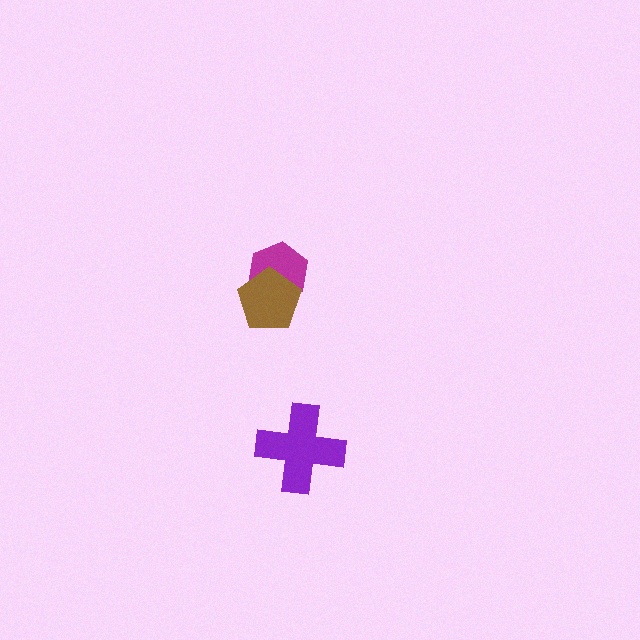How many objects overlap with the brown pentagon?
1 object overlaps with the brown pentagon.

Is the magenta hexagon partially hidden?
Yes, it is partially covered by another shape.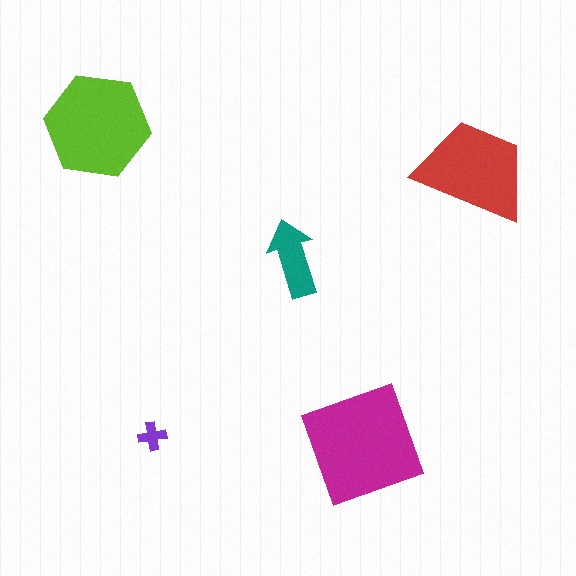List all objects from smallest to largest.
The purple cross, the teal arrow, the red trapezoid, the lime hexagon, the magenta square.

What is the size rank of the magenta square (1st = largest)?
1st.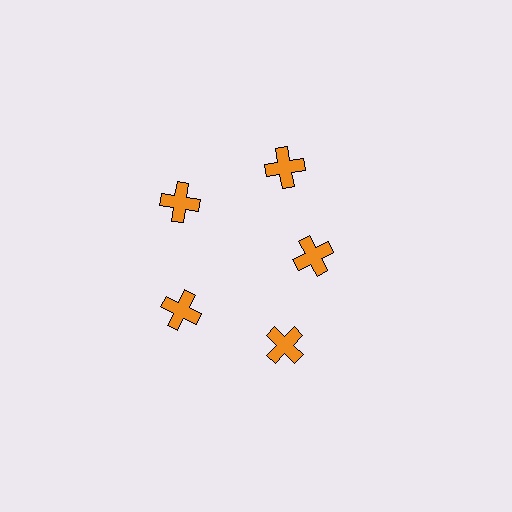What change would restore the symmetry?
The symmetry would be restored by moving it outward, back onto the ring so that all 5 crosses sit at equal angles and equal distance from the center.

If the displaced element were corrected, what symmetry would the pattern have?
It would have 5-fold rotational symmetry — the pattern would map onto itself every 72 degrees.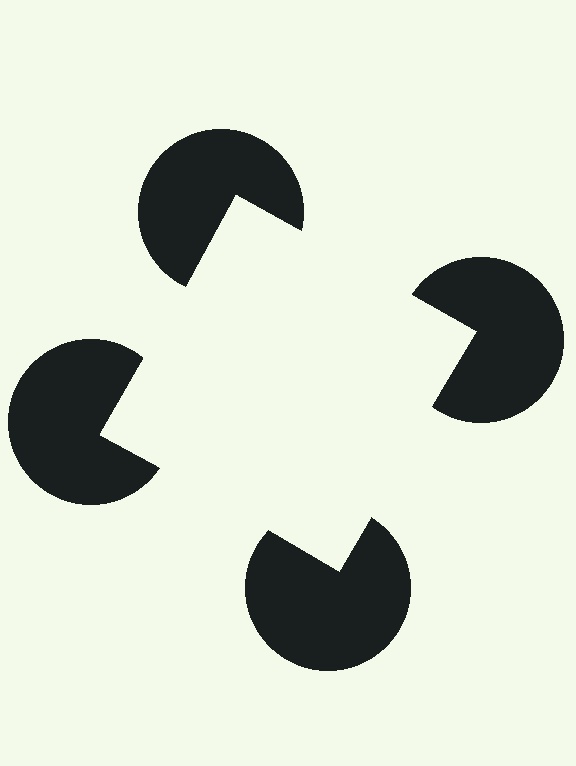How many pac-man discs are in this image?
There are 4 — one at each vertex of the illusory square.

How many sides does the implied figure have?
4 sides.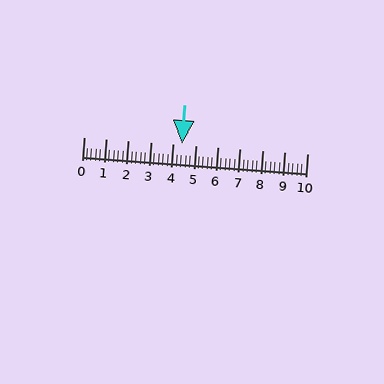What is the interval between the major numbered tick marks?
The major tick marks are spaced 1 units apart.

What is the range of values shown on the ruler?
The ruler shows values from 0 to 10.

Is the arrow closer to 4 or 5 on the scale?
The arrow is closer to 4.